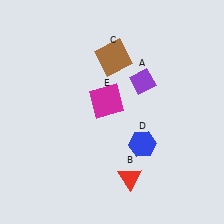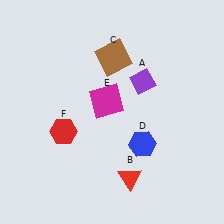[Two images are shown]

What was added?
A red hexagon (F) was added in Image 2.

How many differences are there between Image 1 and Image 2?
There is 1 difference between the two images.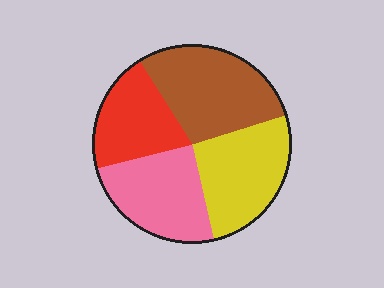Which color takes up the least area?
Red, at roughly 20%.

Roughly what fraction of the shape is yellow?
Yellow covers roughly 25% of the shape.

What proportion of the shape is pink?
Pink covers roughly 25% of the shape.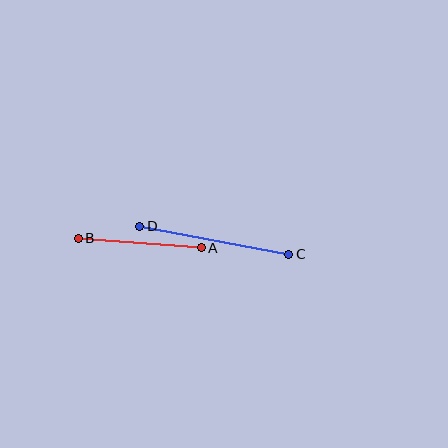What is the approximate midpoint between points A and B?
The midpoint is at approximately (140, 243) pixels.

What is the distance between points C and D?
The distance is approximately 151 pixels.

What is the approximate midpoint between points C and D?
The midpoint is at approximately (214, 240) pixels.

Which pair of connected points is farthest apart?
Points C and D are farthest apart.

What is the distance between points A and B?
The distance is approximately 123 pixels.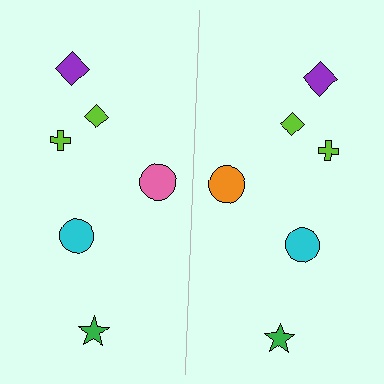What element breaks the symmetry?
The orange circle on the right side breaks the symmetry — its mirror counterpart is pink.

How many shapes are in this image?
There are 12 shapes in this image.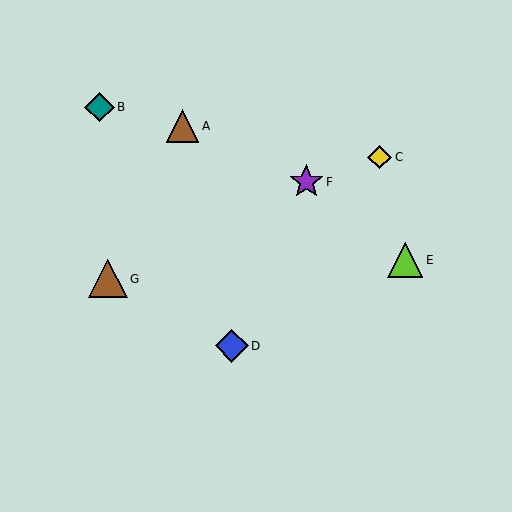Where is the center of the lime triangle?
The center of the lime triangle is at (405, 260).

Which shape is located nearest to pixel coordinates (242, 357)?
The blue diamond (labeled D) at (232, 346) is nearest to that location.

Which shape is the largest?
The brown triangle (labeled G) is the largest.